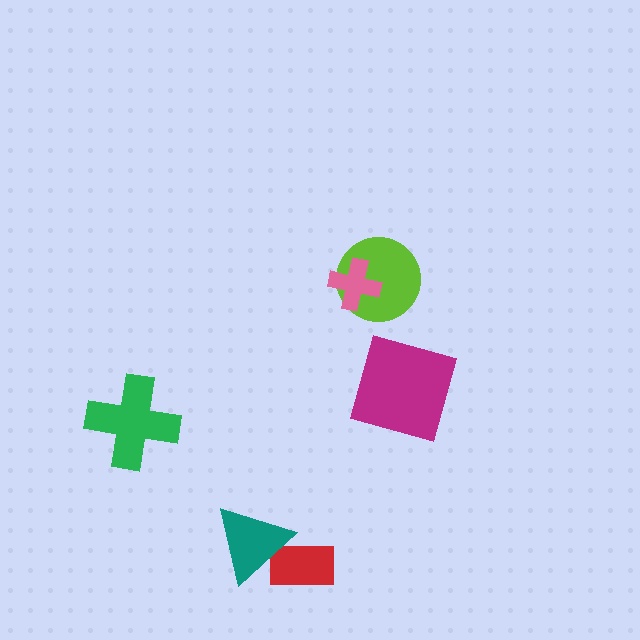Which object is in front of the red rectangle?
The teal triangle is in front of the red rectangle.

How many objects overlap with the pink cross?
1 object overlaps with the pink cross.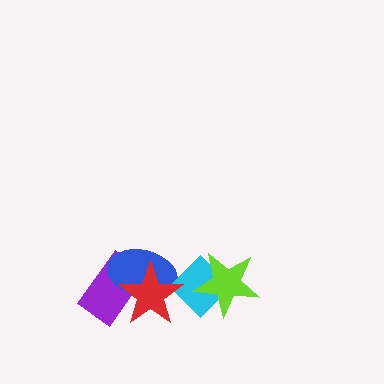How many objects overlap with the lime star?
1 object overlaps with the lime star.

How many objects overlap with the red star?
3 objects overlap with the red star.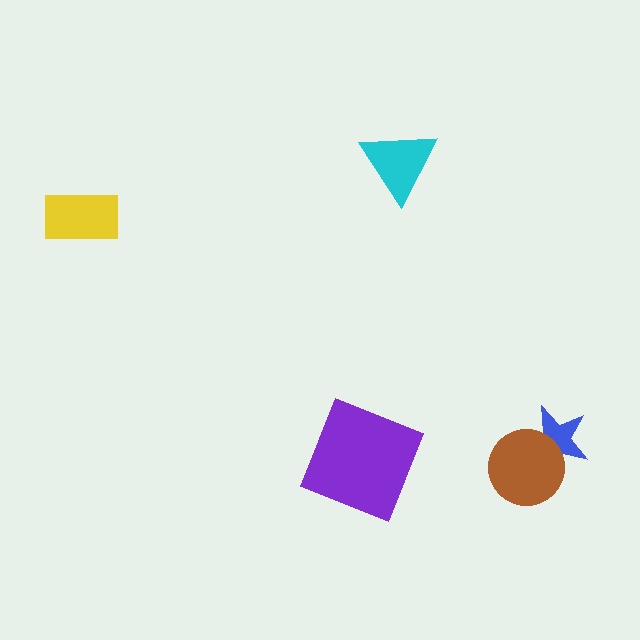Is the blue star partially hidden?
Yes, it is partially covered by another shape.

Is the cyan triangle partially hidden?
No, no other shape covers it.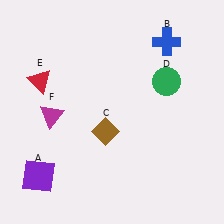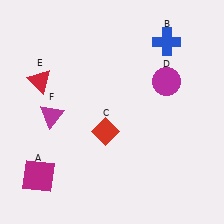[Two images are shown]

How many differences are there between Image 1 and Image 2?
There are 3 differences between the two images.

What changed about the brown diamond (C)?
In Image 1, C is brown. In Image 2, it changed to red.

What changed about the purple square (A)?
In Image 1, A is purple. In Image 2, it changed to magenta.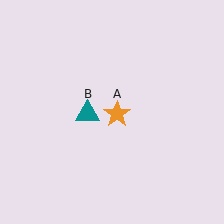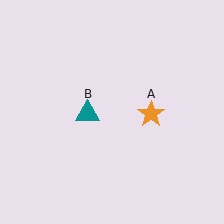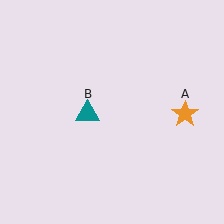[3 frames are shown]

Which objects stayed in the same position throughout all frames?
Teal triangle (object B) remained stationary.